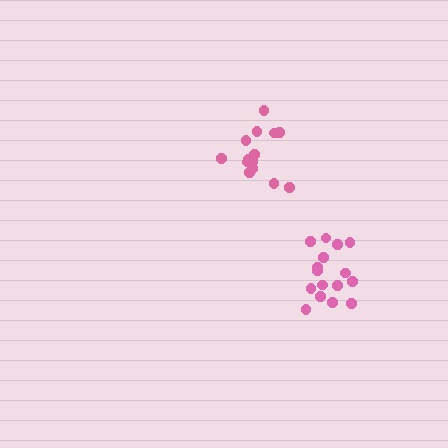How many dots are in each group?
Group 1: 14 dots, Group 2: 16 dots (30 total).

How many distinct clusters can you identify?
There are 2 distinct clusters.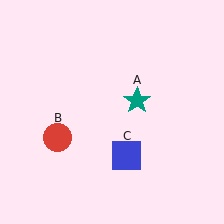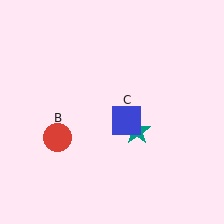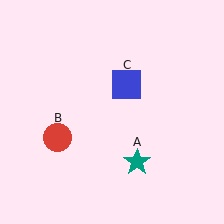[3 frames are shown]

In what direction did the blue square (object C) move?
The blue square (object C) moved up.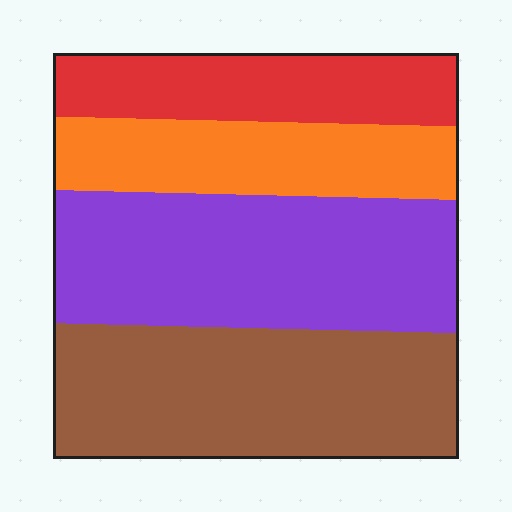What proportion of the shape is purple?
Purple covers 33% of the shape.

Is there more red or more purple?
Purple.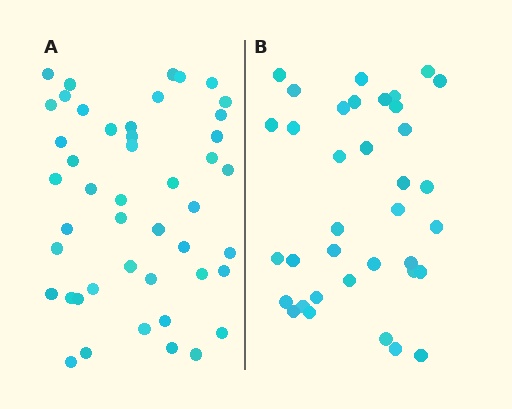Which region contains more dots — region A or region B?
Region A (the left region) has more dots.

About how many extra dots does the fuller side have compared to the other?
Region A has roughly 10 or so more dots than region B.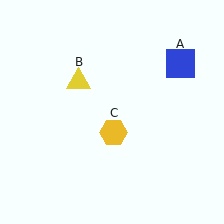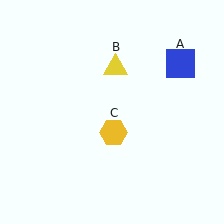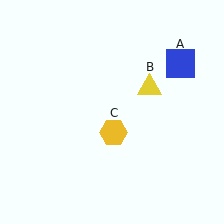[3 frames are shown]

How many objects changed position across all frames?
1 object changed position: yellow triangle (object B).